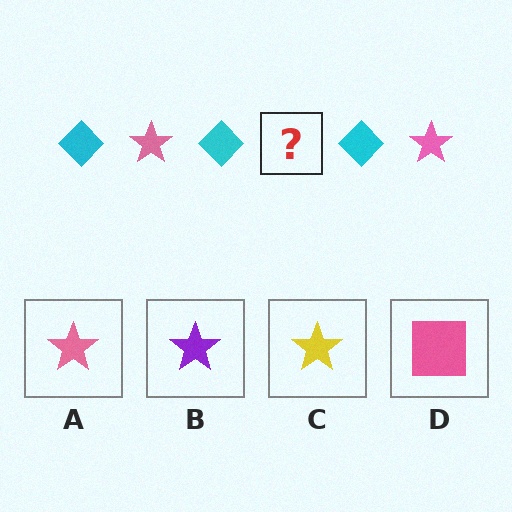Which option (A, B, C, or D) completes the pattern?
A.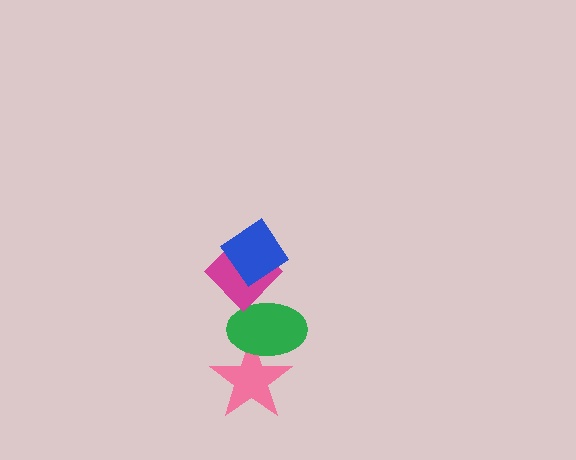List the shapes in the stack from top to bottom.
From top to bottom: the blue diamond, the magenta diamond, the green ellipse, the pink star.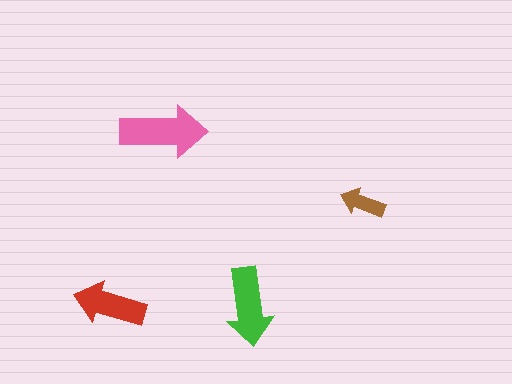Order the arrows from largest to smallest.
the pink one, the green one, the red one, the brown one.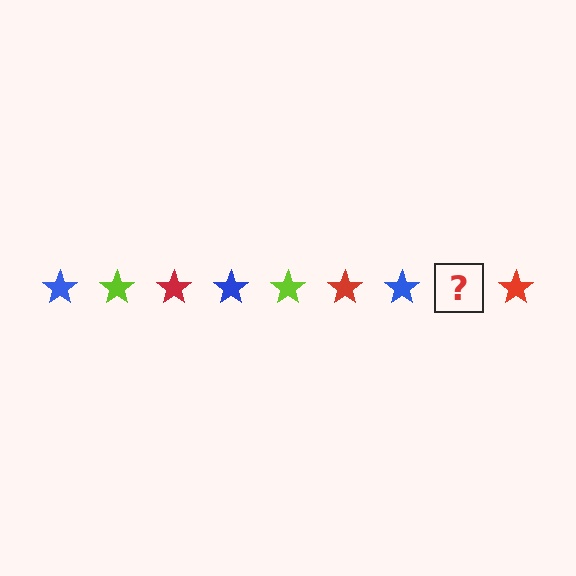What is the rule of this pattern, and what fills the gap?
The rule is that the pattern cycles through blue, lime, red stars. The gap should be filled with a lime star.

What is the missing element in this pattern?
The missing element is a lime star.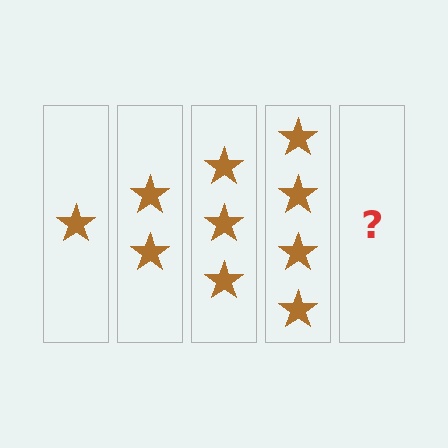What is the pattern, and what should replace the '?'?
The pattern is that each step adds one more star. The '?' should be 5 stars.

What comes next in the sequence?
The next element should be 5 stars.